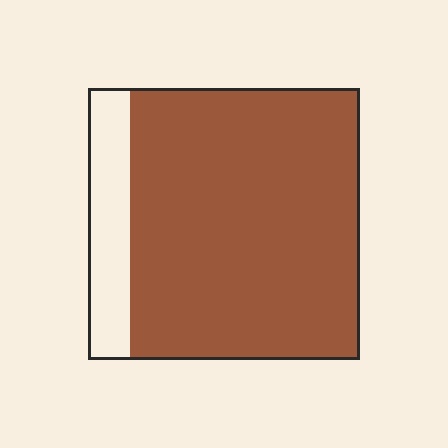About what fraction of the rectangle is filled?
About five sixths (5/6).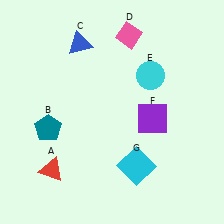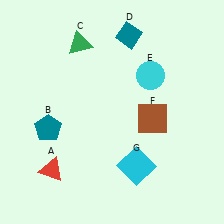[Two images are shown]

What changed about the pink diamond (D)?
In Image 1, D is pink. In Image 2, it changed to teal.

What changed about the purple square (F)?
In Image 1, F is purple. In Image 2, it changed to brown.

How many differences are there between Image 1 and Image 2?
There are 3 differences between the two images.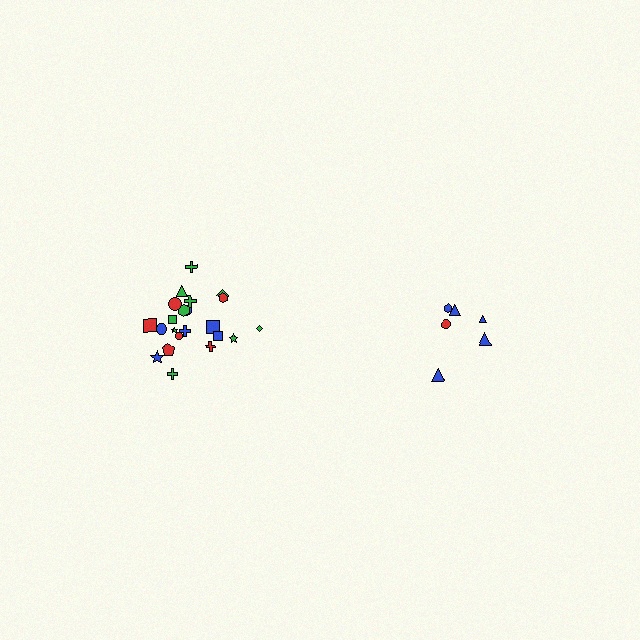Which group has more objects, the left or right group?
The left group.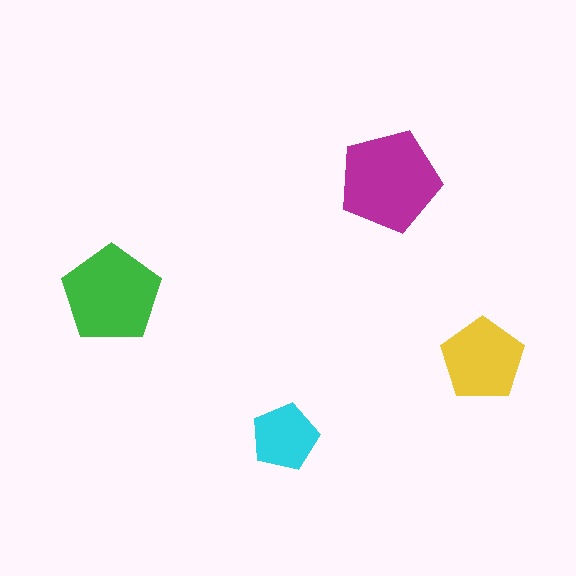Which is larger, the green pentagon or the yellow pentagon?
The green one.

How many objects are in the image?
There are 4 objects in the image.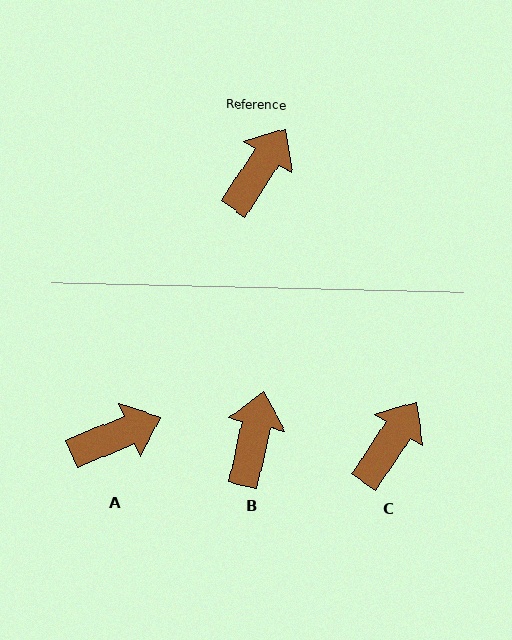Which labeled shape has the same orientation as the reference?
C.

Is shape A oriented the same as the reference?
No, it is off by about 34 degrees.